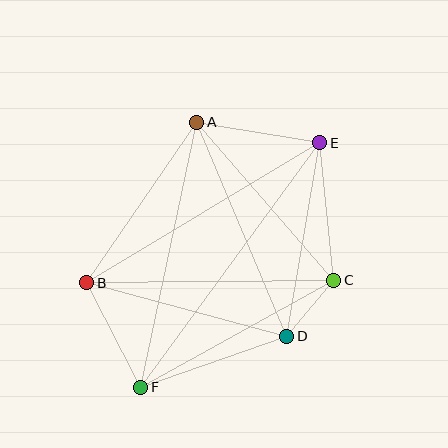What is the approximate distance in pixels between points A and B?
The distance between A and B is approximately 195 pixels.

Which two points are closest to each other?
Points C and D are closest to each other.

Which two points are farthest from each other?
Points E and F are farthest from each other.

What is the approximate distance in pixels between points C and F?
The distance between C and F is approximately 221 pixels.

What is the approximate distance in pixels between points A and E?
The distance between A and E is approximately 125 pixels.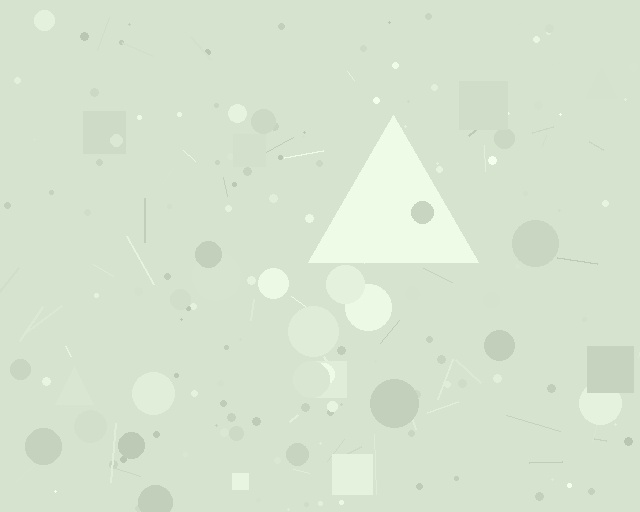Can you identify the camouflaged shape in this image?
The camouflaged shape is a triangle.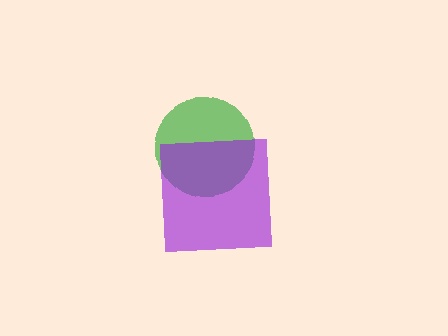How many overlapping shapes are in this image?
There are 2 overlapping shapes in the image.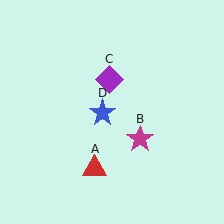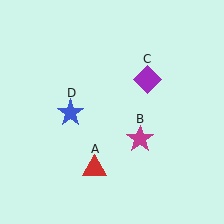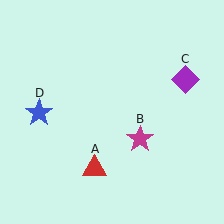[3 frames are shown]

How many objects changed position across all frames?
2 objects changed position: purple diamond (object C), blue star (object D).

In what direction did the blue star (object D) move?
The blue star (object D) moved left.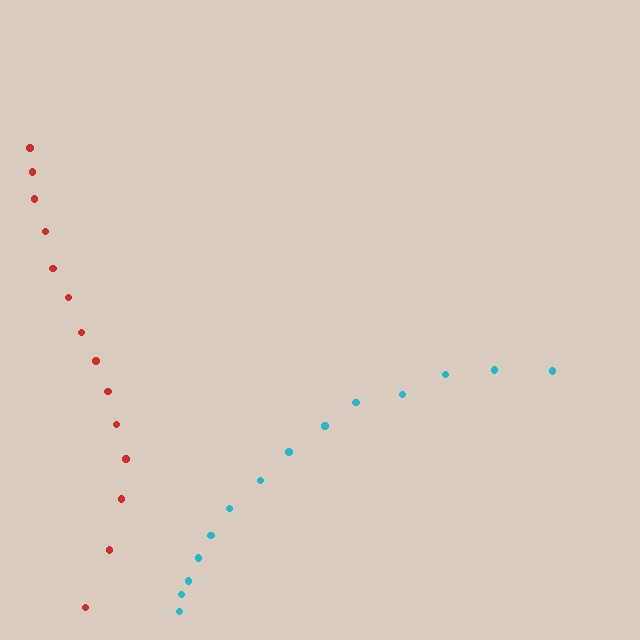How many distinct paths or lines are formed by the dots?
There are 2 distinct paths.